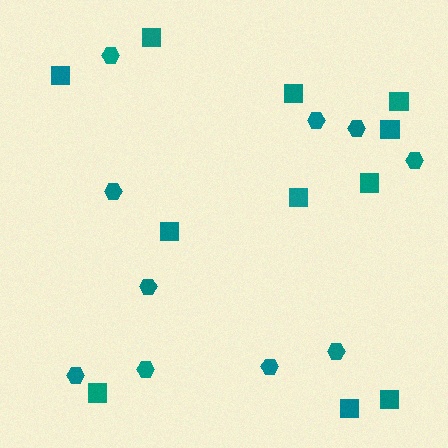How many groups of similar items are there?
There are 2 groups: one group of hexagons (10) and one group of squares (11).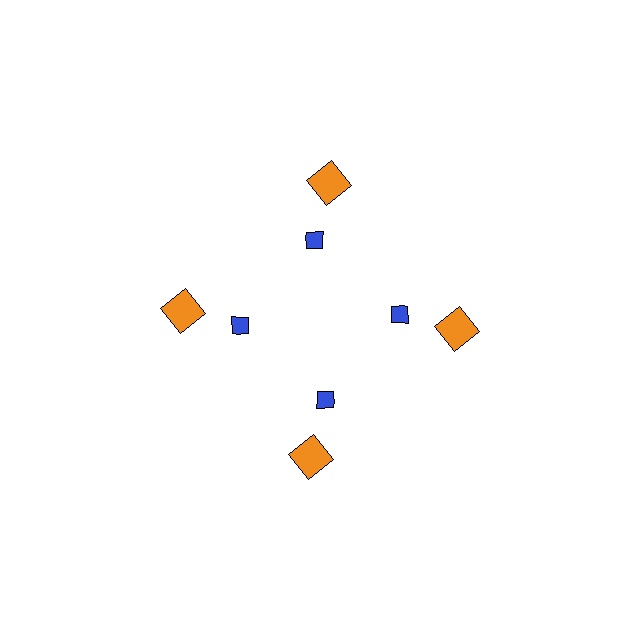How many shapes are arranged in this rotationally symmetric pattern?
There are 8 shapes, arranged in 4 groups of 2.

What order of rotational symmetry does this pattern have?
This pattern has 4-fold rotational symmetry.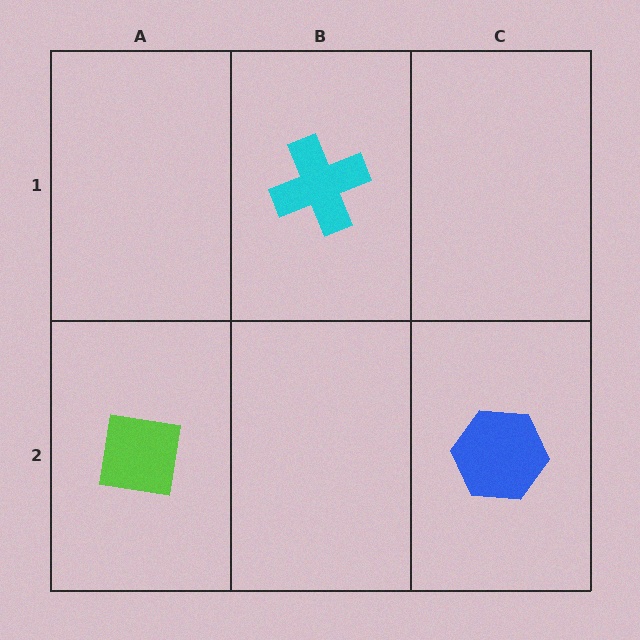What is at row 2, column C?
A blue hexagon.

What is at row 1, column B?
A cyan cross.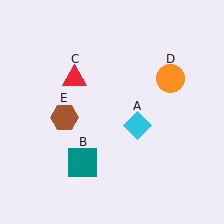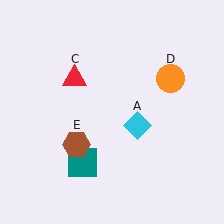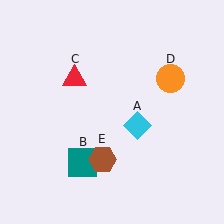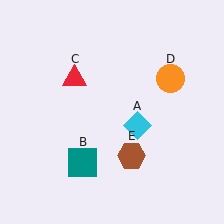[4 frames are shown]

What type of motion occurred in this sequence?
The brown hexagon (object E) rotated counterclockwise around the center of the scene.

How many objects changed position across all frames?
1 object changed position: brown hexagon (object E).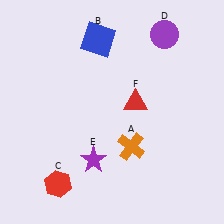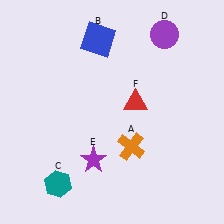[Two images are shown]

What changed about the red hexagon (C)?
In Image 1, C is red. In Image 2, it changed to teal.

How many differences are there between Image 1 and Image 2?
There is 1 difference between the two images.